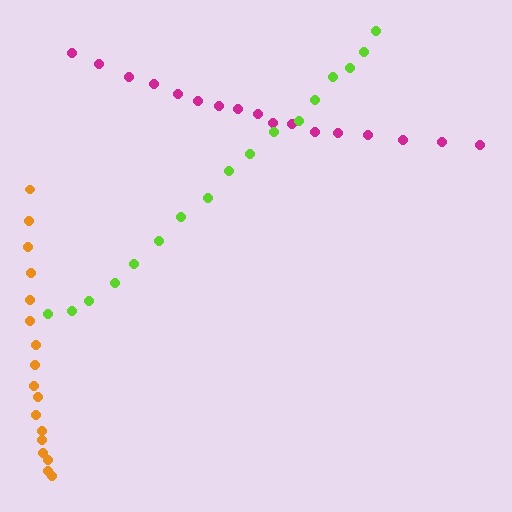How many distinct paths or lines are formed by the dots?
There are 3 distinct paths.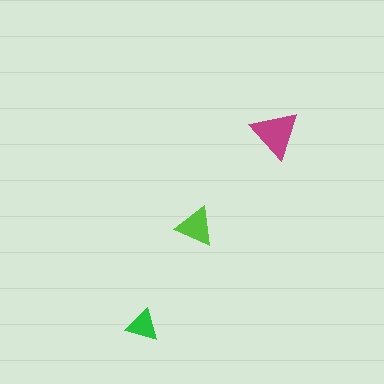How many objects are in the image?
There are 3 objects in the image.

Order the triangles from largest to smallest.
the magenta one, the lime one, the green one.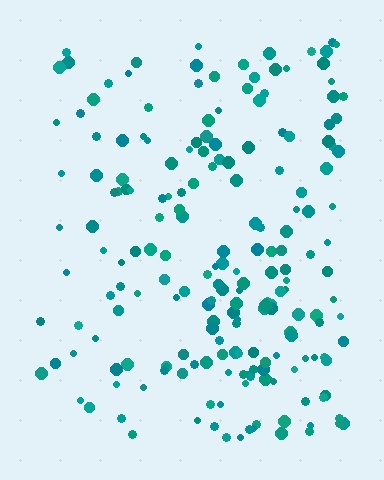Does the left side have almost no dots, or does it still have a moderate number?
Still a moderate number, just noticeably fewer than the right.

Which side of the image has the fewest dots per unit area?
The left.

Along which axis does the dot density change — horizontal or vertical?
Horizontal.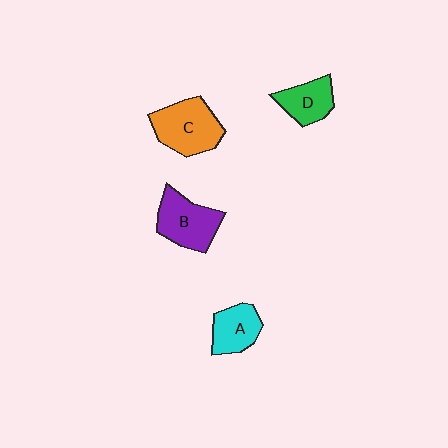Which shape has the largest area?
Shape C (orange).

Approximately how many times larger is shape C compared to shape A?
Approximately 1.5 times.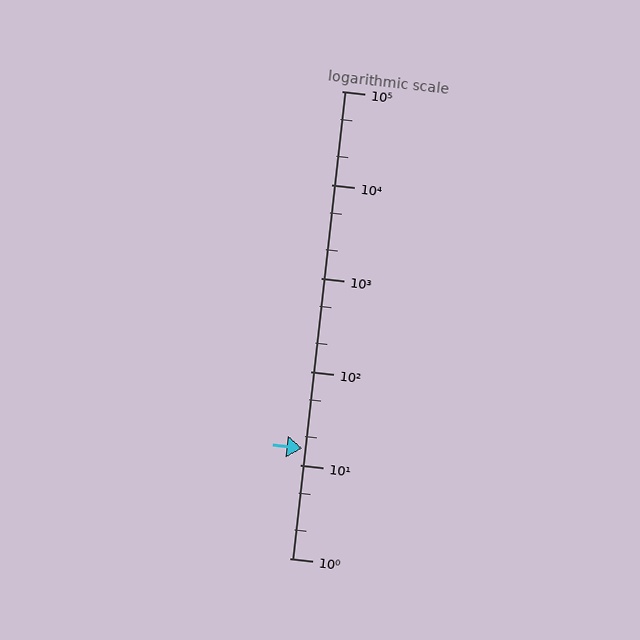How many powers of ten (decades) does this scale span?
The scale spans 5 decades, from 1 to 100000.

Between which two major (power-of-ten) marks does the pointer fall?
The pointer is between 10 and 100.